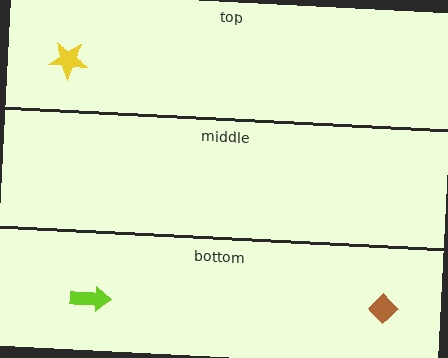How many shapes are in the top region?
1.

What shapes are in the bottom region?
The lime arrow, the brown diamond.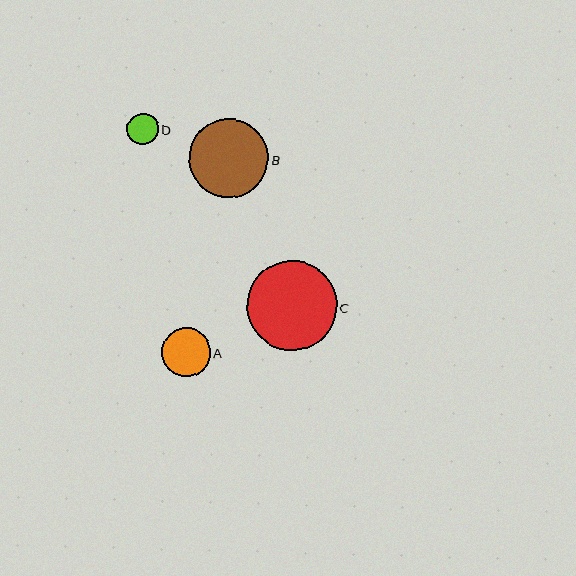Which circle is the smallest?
Circle D is the smallest with a size of approximately 31 pixels.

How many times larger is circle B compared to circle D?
Circle B is approximately 2.5 times the size of circle D.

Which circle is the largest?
Circle C is the largest with a size of approximately 90 pixels.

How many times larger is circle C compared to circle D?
Circle C is approximately 2.9 times the size of circle D.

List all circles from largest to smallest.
From largest to smallest: C, B, A, D.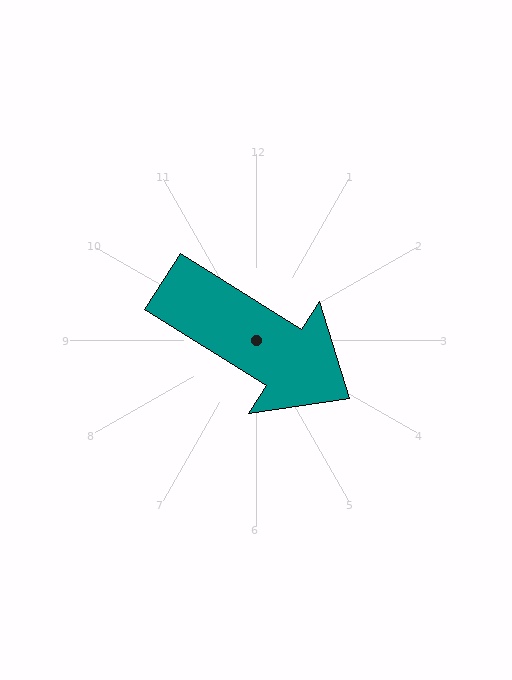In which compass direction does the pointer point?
Southeast.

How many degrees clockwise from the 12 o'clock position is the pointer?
Approximately 122 degrees.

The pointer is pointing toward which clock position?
Roughly 4 o'clock.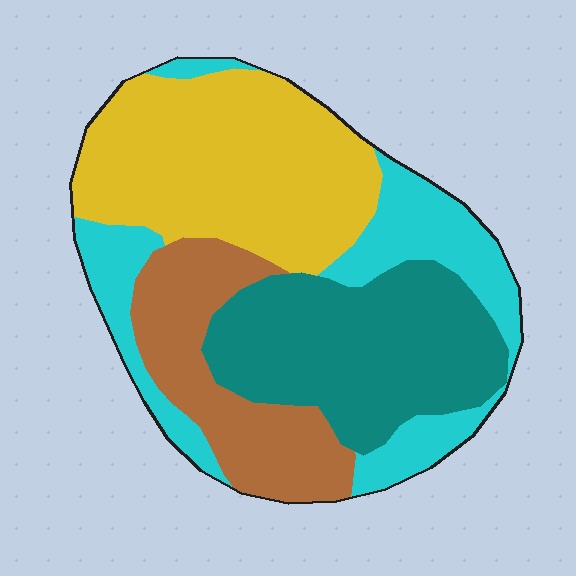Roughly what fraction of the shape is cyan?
Cyan covers 22% of the shape.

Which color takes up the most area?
Yellow, at roughly 30%.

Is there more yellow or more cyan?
Yellow.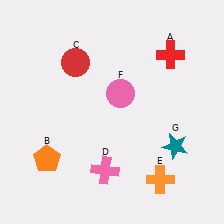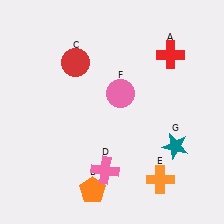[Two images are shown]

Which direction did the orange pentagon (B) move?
The orange pentagon (B) moved right.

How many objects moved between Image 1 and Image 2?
1 object moved between the two images.